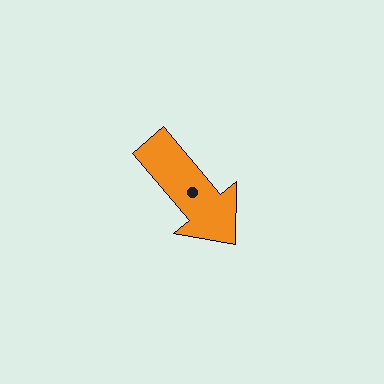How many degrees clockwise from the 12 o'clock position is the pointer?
Approximately 140 degrees.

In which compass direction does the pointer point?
Southeast.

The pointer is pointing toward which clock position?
Roughly 5 o'clock.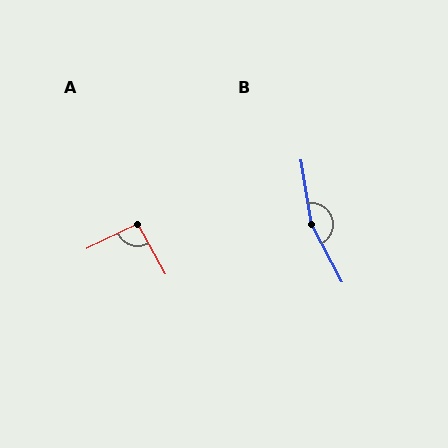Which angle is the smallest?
A, at approximately 93 degrees.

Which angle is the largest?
B, at approximately 161 degrees.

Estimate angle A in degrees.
Approximately 93 degrees.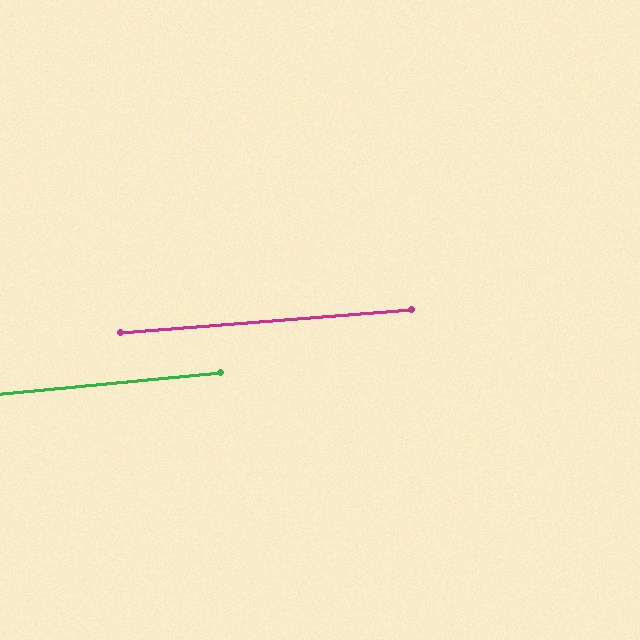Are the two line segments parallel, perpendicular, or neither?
Parallel — their directions differ by only 1.1°.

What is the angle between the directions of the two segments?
Approximately 1 degree.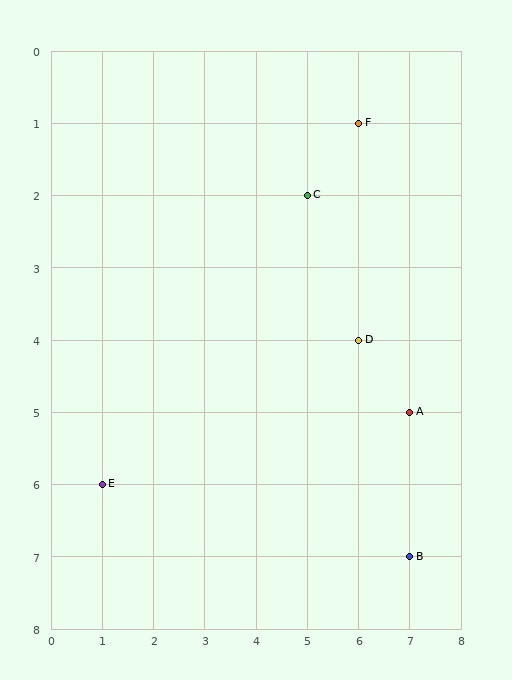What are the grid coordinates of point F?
Point F is at grid coordinates (6, 1).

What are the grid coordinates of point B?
Point B is at grid coordinates (7, 7).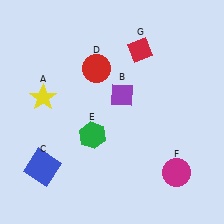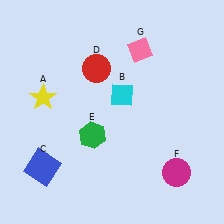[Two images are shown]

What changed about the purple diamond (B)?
In Image 1, B is purple. In Image 2, it changed to cyan.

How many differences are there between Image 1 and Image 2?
There are 2 differences between the two images.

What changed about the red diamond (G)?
In Image 1, G is red. In Image 2, it changed to pink.